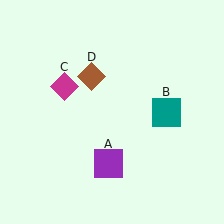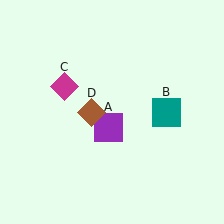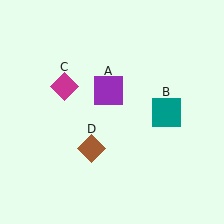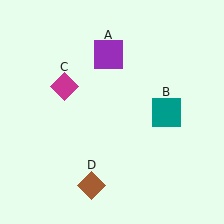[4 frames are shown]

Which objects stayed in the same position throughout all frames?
Teal square (object B) and magenta diamond (object C) remained stationary.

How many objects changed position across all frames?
2 objects changed position: purple square (object A), brown diamond (object D).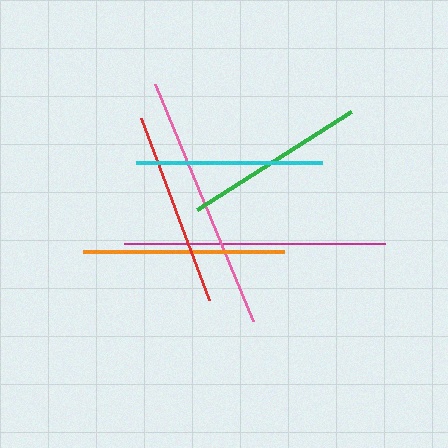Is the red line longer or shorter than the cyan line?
The red line is longer than the cyan line.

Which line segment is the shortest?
The green line is the shortest at approximately 183 pixels.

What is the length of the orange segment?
The orange segment is approximately 201 pixels long.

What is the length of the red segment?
The red segment is approximately 194 pixels long.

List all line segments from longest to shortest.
From longest to shortest: magenta, pink, orange, red, cyan, green.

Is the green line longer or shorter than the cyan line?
The cyan line is longer than the green line.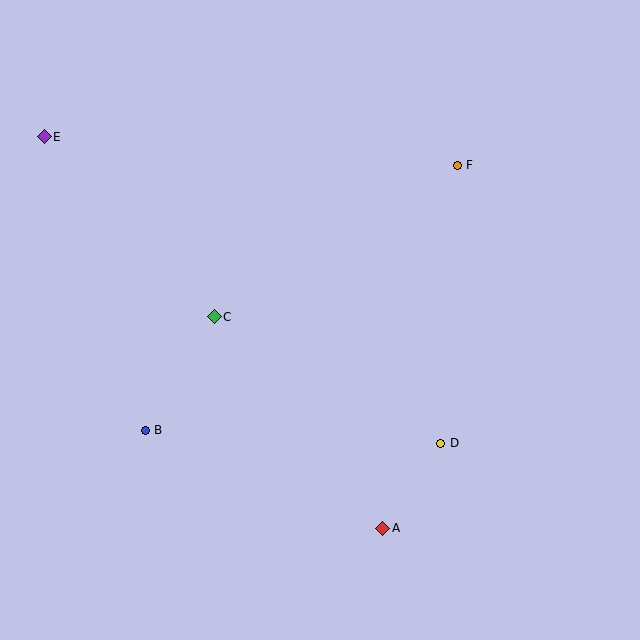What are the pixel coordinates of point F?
Point F is at (457, 165).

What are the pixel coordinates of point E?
Point E is at (44, 137).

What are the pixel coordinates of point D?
Point D is at (441, 443).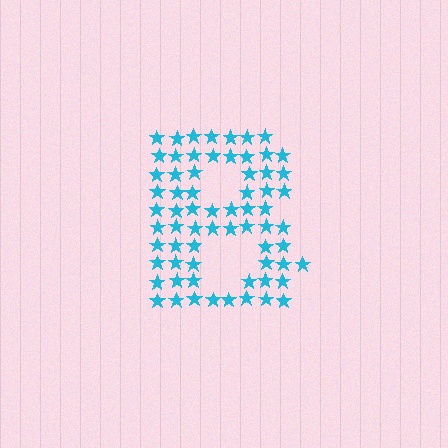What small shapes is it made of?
It is made of small stars.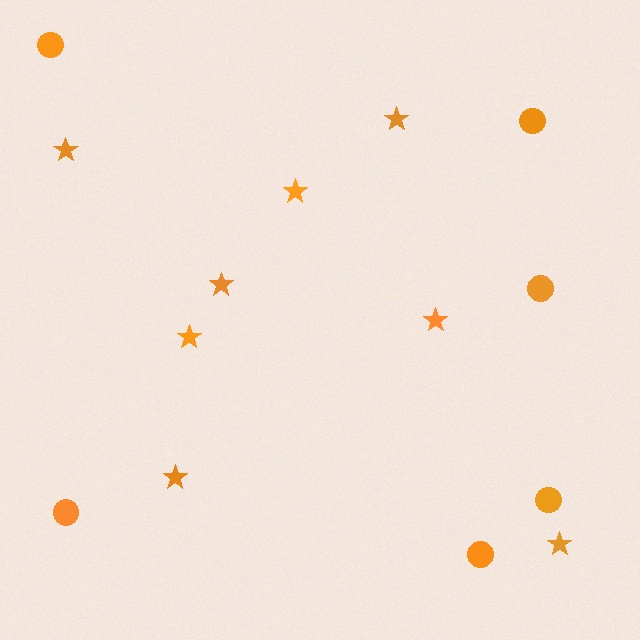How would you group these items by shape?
There are 2 groups: one group of stars (8) and one group of circles (6).